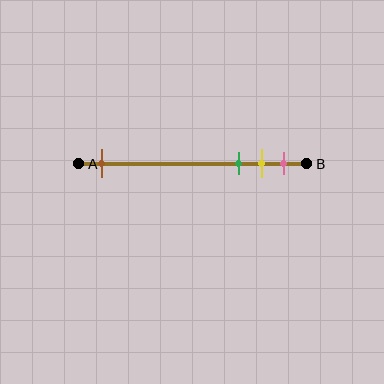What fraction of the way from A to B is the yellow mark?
The yellow mark is approximately 80% (0.8) of the way from A to B.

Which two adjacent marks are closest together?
The yellow and pink marks are the closest adjacent pair.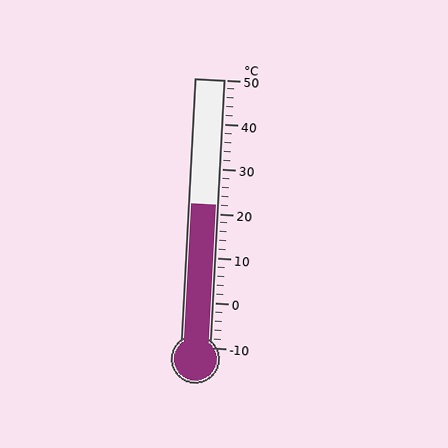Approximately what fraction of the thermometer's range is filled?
The thermometer is filled to approximately 55% of its range.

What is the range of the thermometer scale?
The thermometer scale ranges from -10°C to 50°C.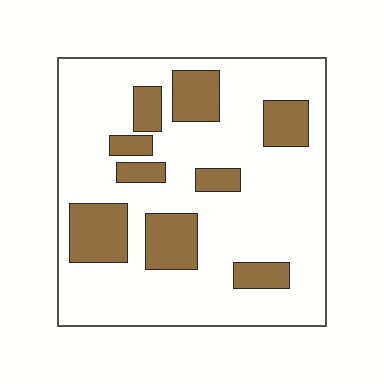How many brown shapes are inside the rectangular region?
9.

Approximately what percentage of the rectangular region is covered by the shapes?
Approximately 25%.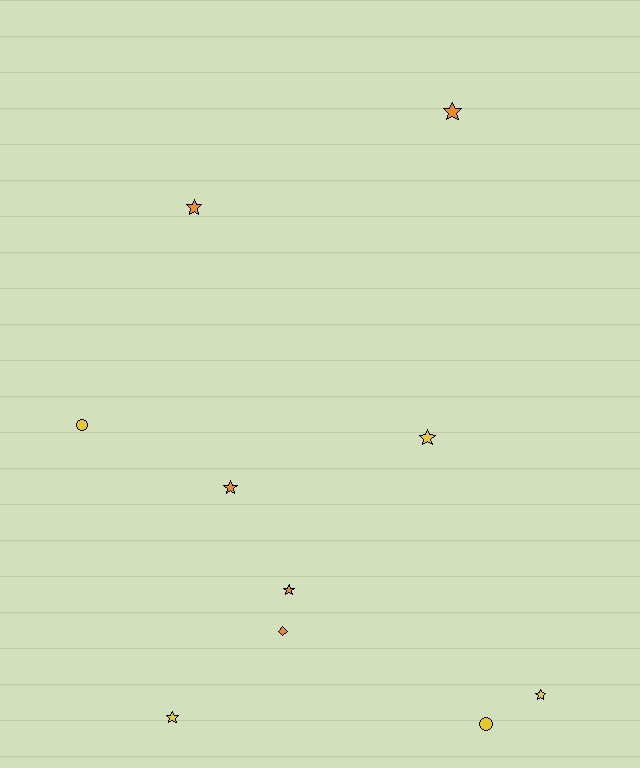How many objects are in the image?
There are 10 objects.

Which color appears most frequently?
Yellow, with 5 objects.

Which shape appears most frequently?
Star, with 7 objects.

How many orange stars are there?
There are 4 orange stars.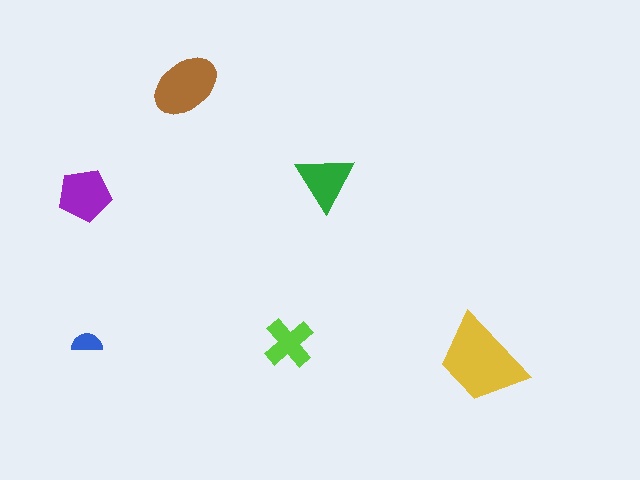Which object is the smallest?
The blue semicircle.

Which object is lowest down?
The yellow trapezoid is bottommost.